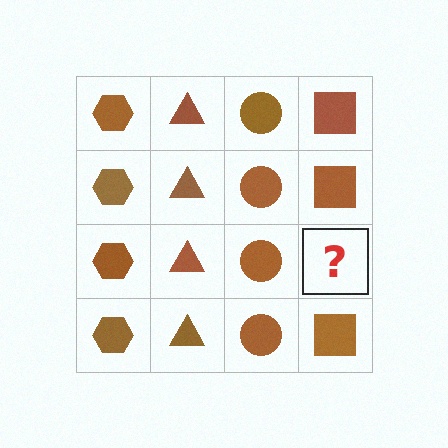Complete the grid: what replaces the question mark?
The question mark should be replaced with a brown square.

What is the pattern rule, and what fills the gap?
The rule is that each column has a consistent shape. The gap should be filled with a brown square.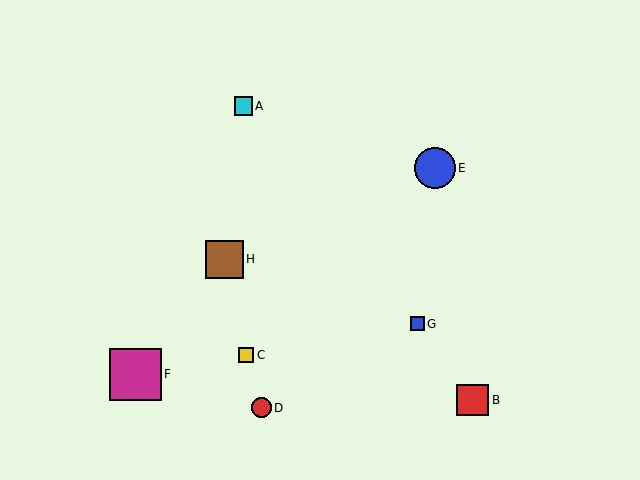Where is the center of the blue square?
The center of the blue square is at (417, 324).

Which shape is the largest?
The magenta square (labeled F) is the largest.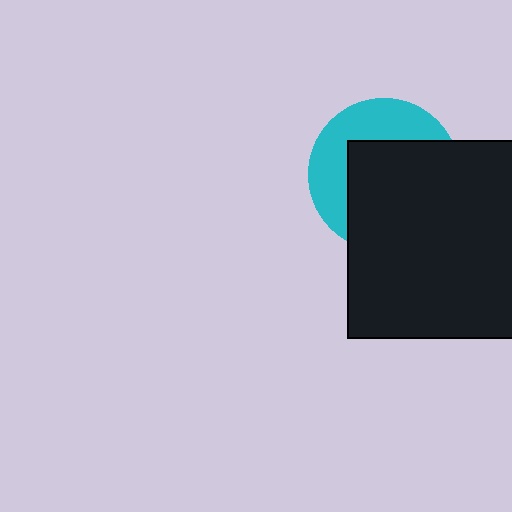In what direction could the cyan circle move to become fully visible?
The cyan circle could move toward the upper-left. That would shift it out from behind the black square entirely.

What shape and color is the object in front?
The object in front is a black square.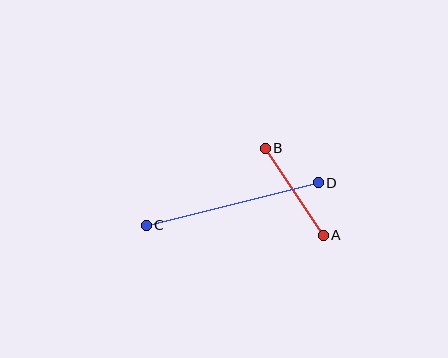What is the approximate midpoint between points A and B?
The midpoint is at approximately (294, 192) pixels.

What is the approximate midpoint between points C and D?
The midpoint is at approximately (232, 204) pixels.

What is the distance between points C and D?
The distance is approximately 177 pixels.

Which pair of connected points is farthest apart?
Points C and D are farthest apart.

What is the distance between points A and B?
The distance is approximately 105 pixels.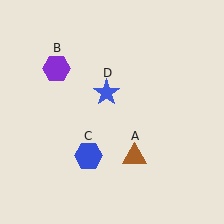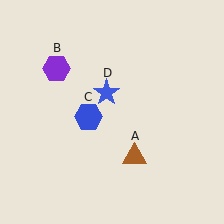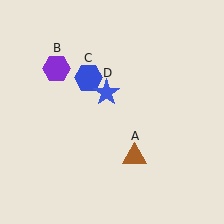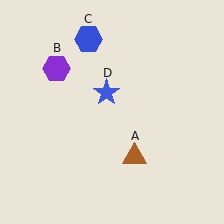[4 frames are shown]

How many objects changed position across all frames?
1 object changed position: blue hexagon (object C).